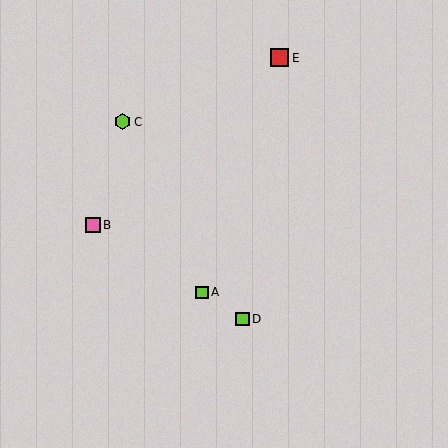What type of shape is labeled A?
Shape A is a lime square.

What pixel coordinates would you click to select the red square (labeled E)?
Click at (280, 58) to select the red square E.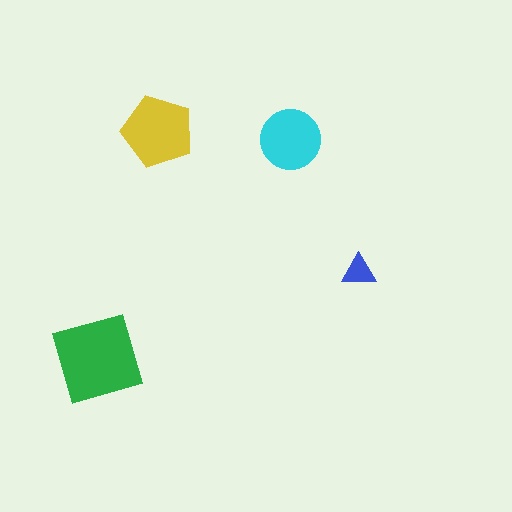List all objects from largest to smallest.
The green diamond, the yellow pentagon, the cyan circle, the blue triangle.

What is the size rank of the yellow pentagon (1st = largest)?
2nd.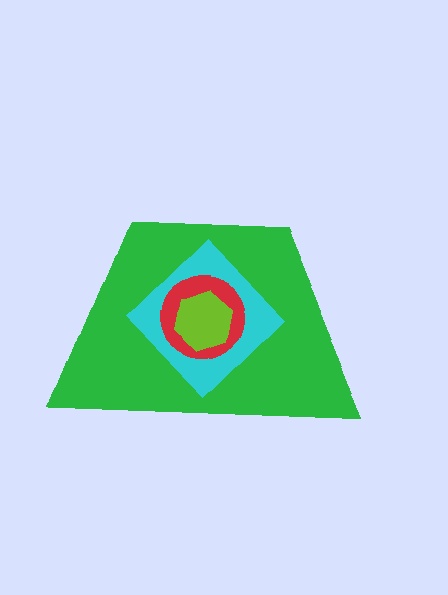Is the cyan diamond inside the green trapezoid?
Yes.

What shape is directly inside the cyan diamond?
The red circle.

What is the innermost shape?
The lime hexagon.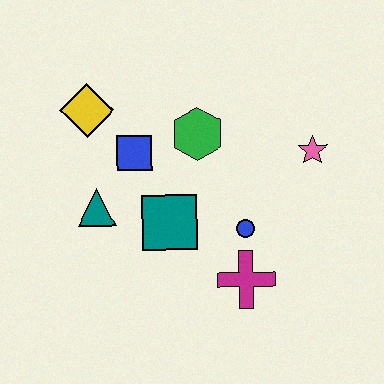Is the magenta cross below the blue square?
Yes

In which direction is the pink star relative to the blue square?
The pink star is to the right of the blue square.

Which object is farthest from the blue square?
The pink star is farthest from the blue square.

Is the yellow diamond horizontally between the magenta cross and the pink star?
No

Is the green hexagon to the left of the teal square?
No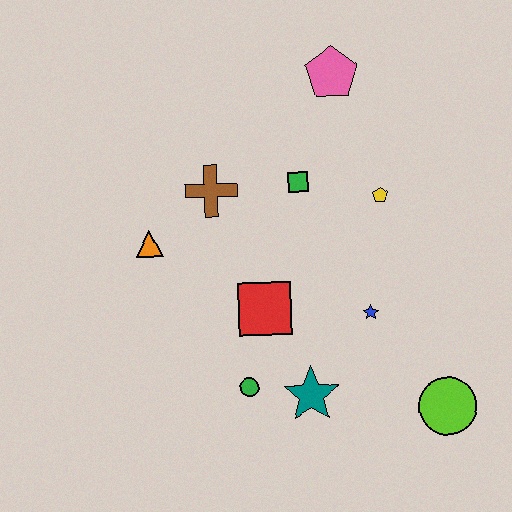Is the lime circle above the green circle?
No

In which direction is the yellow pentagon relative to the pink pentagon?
The yellow pentagon is below the pink pentagon.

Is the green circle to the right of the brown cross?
Yes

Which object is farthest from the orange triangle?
The lime circle is farthest from the orange triangle.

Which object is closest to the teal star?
The green circle is closest to the teal star.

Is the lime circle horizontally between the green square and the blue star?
No